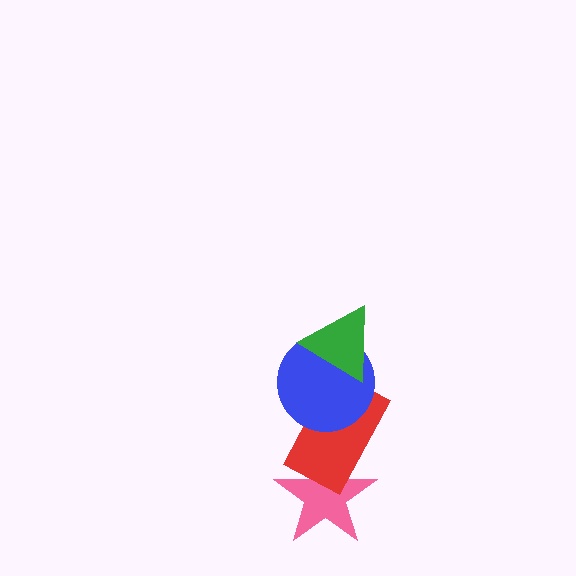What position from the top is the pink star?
The pink star is 4th from the top.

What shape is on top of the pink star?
The red rectangle is on top of the pink star.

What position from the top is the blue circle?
The blue circle is 2nd from the top.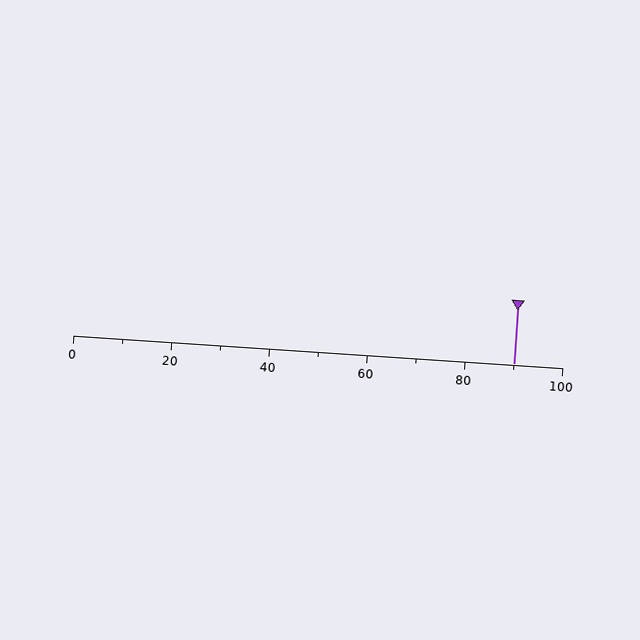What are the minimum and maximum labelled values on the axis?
The axis runs from 0 to 100.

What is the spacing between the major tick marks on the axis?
The major ticks are spaced 20 apart.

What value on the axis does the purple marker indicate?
The marker indicates approximately 90.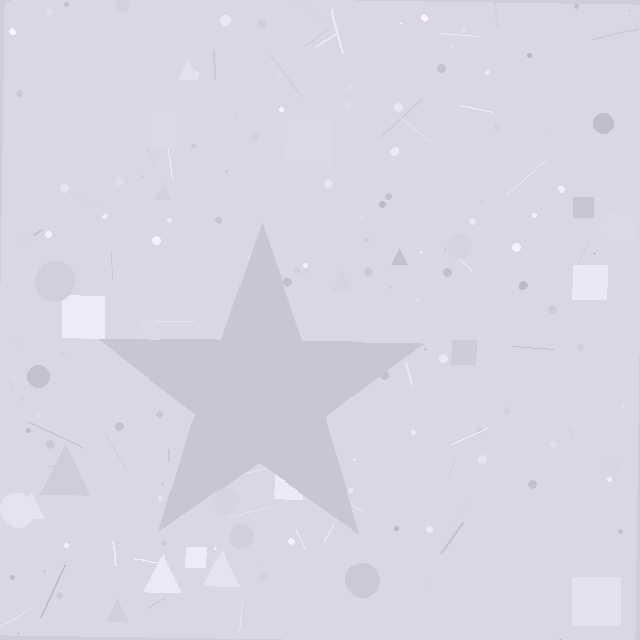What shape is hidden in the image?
A star is hidden in the image.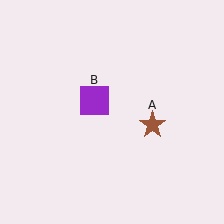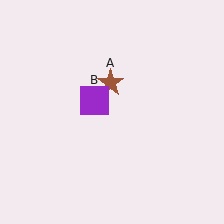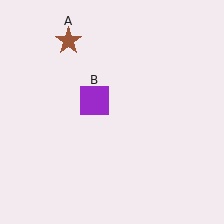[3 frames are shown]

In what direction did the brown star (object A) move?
The brown star (object A) moved up and to the left.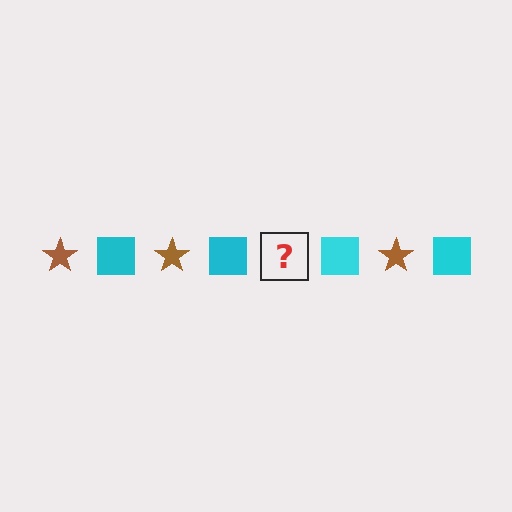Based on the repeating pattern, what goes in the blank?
The blank should be a brown star.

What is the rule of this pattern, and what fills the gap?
The rule is that the pattern alternates between brown star and cyan square. The gap should be filled with a brown star.